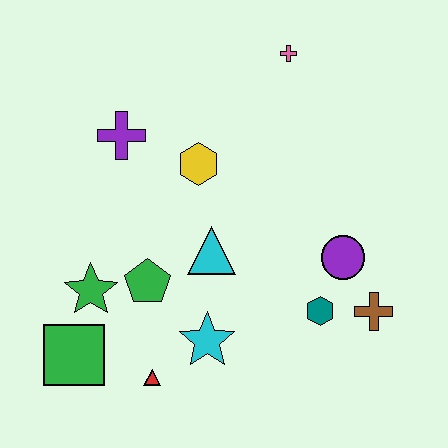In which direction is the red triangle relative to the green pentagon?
The red triangle is below the green pentagon.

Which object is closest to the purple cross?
The yellow hexagon is closest to the purple cross.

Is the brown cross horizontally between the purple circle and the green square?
No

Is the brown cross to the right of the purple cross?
Yes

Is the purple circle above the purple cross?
No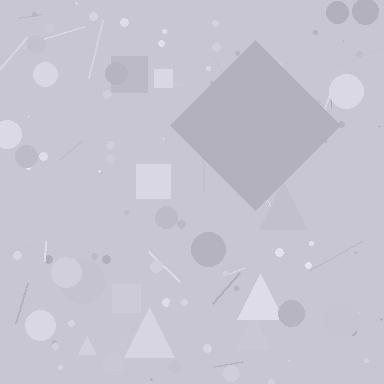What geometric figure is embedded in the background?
A diamond is embedded in the background.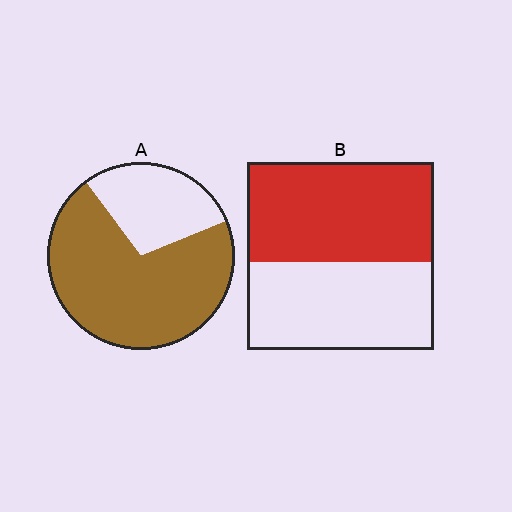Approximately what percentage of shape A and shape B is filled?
A is approximately 70% and B is approximately 55%.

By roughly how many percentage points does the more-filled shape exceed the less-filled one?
By roughly 20 percentage points (A over B).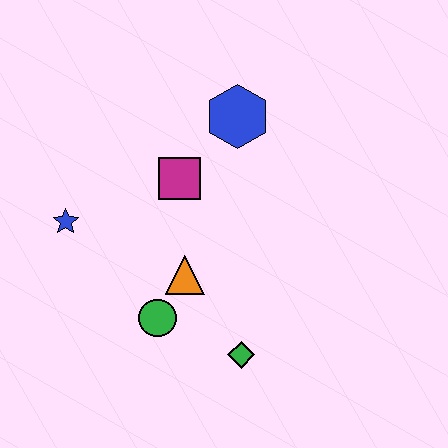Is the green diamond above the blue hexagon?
No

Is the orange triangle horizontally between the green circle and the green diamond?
Yes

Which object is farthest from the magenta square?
The green diamond is farthest from the magenta square.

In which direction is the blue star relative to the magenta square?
The blue star is to the left of the magenta square.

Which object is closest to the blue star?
The magenta square is closest to the blue star.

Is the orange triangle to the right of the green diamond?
No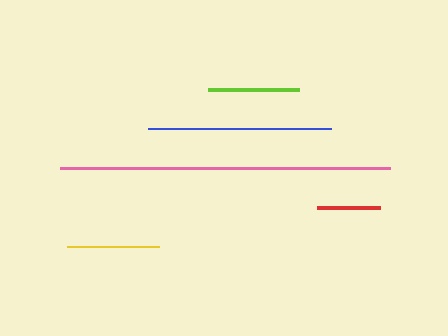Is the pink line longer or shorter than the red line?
The pink line is longer than the red line.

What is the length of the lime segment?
The lime segment is approximately 92 pixels long.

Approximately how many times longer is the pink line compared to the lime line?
The pink line is approximately 3.6 times the length of the lime line.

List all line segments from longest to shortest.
From longest to shortest: pink, blue, yellow, lime, red.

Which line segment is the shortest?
The red line is the shortest at approximately 62 pixels.